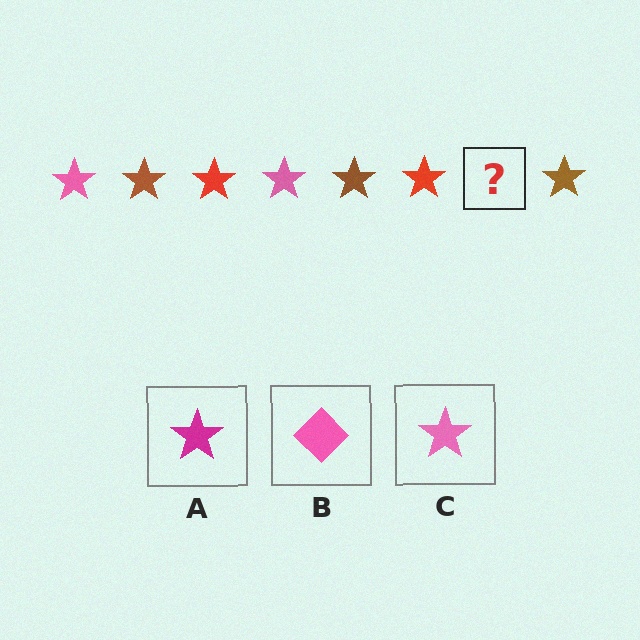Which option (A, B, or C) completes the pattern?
C.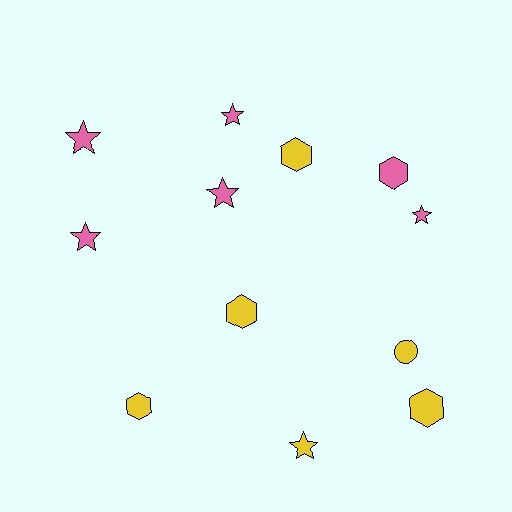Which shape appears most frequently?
Star, with 6 objects.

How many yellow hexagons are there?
There are 4 yellow hexagons.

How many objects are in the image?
There are 12 objects.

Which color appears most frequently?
Pink, with 6 objects.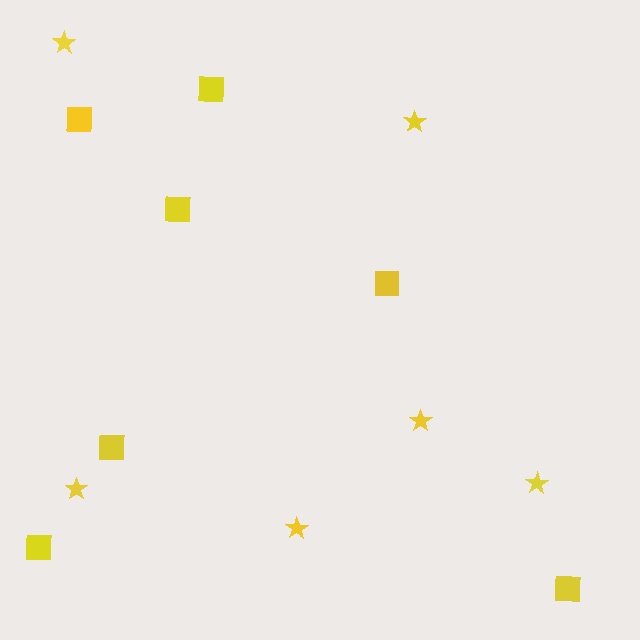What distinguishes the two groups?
There are 2 groups: one group of stars (6) and one group of squares (7).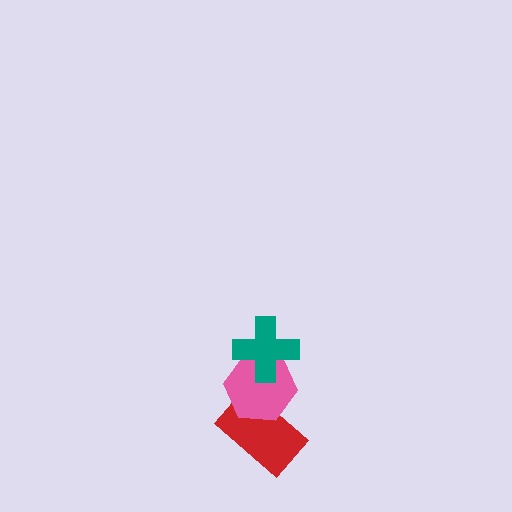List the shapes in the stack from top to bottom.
From top to bottom: the teal cross, the pink hexagon, the red rectangle.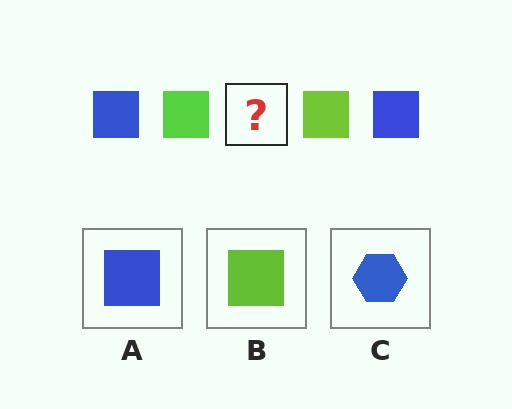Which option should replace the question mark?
Option A.